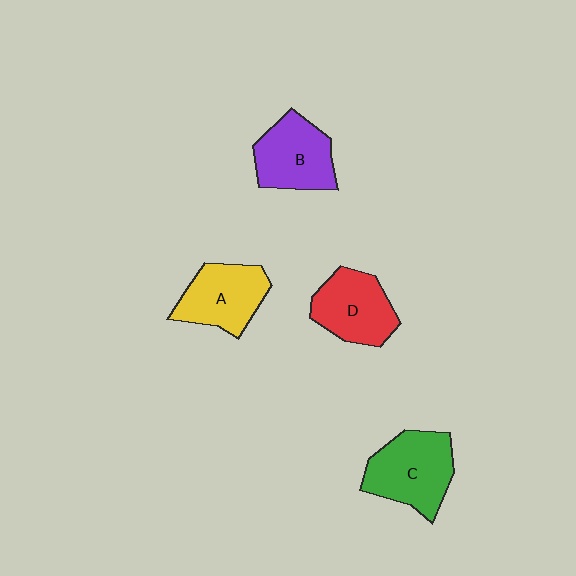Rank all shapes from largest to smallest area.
From largest to smallest: C (green), B (purple), A (yellow), D (red).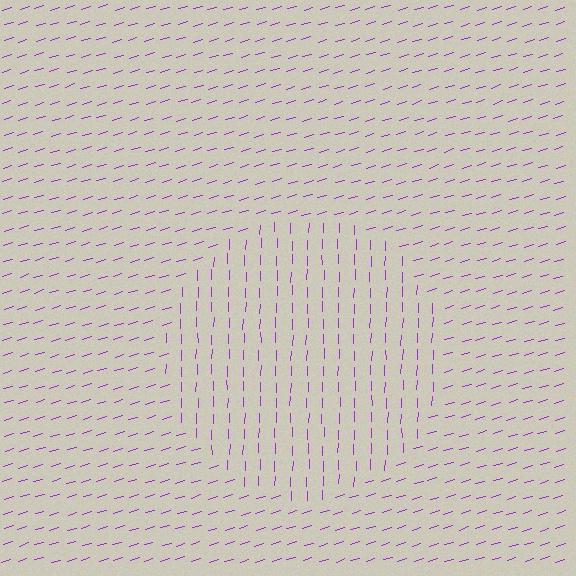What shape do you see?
I see a circle.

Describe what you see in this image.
The image is filled with small purple line segments. A circle region in the image has lines oriented differently from the surrounding lines, creating a visible texture boundary.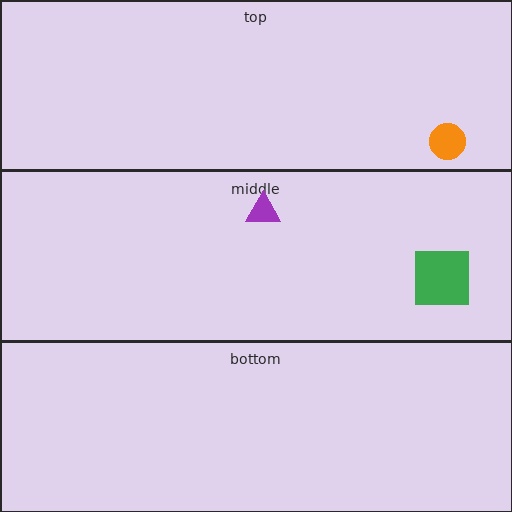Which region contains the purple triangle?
The middle region.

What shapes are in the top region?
The orange circle.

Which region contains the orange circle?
The top region.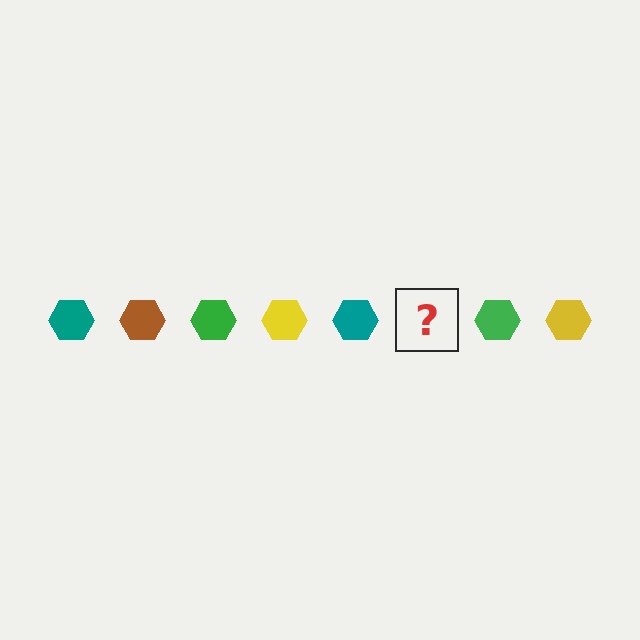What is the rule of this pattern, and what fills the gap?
The rule is that the pattern cycles through teal, brown, green, yellow hexagons. The gap should be filled with a brown hexagon.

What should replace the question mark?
The question mark should be replaced with a brown hexagon.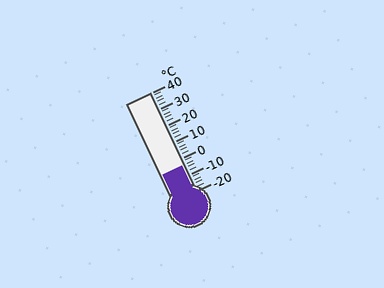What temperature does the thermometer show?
The thermometer shows approximately -4°C.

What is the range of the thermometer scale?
The thermometer scale ranges from -20°C to 40°C.